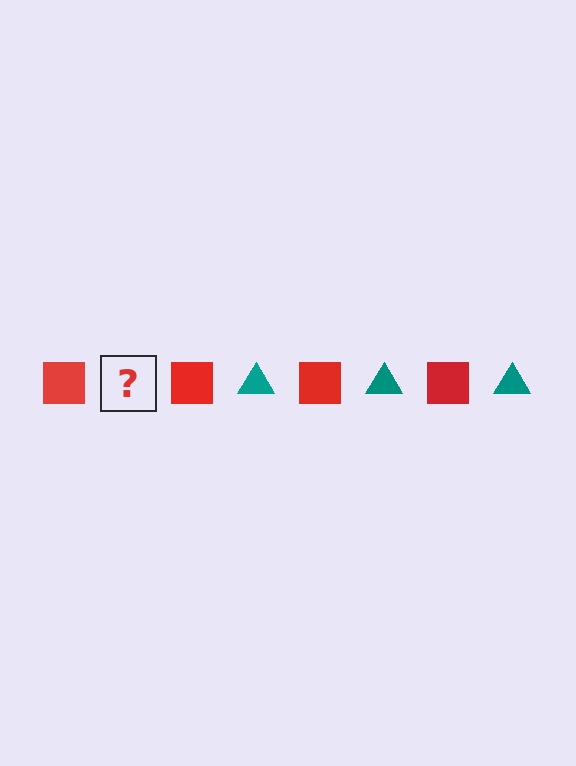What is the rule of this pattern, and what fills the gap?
The rule is that the pattern alternates between red square and teal triangle. The gap should be filled with a teal triangle.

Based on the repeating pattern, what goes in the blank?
The blank should be a teal triangle.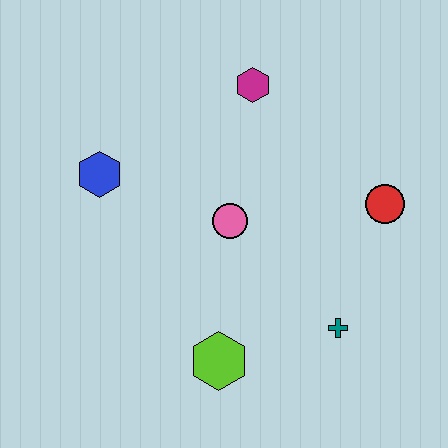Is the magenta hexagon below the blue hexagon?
No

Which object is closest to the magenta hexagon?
The pink circle is closest to the magenta hexagon.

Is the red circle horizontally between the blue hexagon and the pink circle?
No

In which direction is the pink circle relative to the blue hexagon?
The pink circle is to the right of the blue hexagon.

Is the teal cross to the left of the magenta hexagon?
No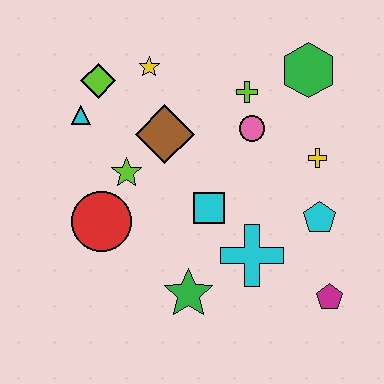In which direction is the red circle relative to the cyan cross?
The red circle is to the left of the cyan cross.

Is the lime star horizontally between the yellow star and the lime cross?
No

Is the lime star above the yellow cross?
No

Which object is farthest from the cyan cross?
The lime diamond is farthest from the cyan cross.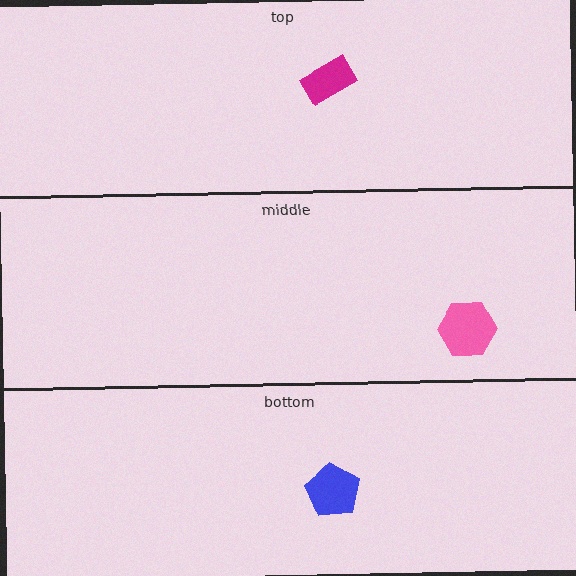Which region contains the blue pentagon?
The bottom region.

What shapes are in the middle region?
The pink hexagon.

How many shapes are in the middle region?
1.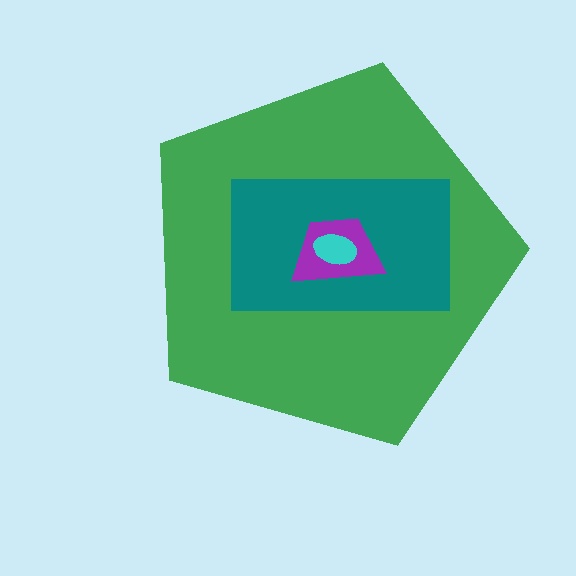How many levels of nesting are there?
4.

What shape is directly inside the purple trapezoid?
The cyan ellipse.